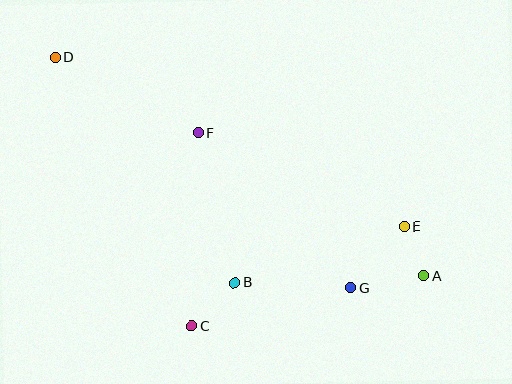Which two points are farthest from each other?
Points A and D are farthest from each other.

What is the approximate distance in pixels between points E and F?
The distance between E and F is approximately 227 pixels.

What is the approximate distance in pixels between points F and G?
The distance between F and G is approximately 218 pixels.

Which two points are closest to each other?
Points A and E are closest to each other.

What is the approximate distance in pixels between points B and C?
The distance between B and C is approximately 62 pixels.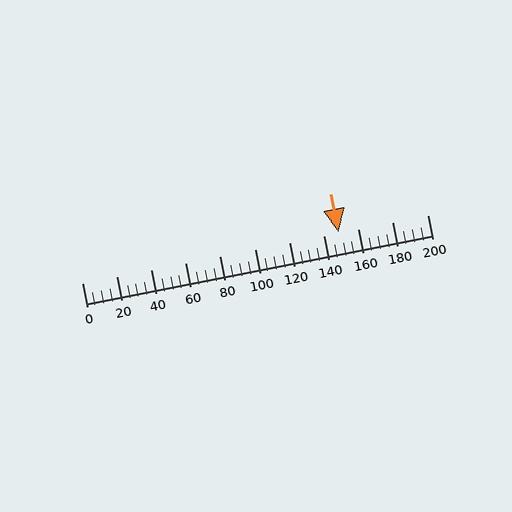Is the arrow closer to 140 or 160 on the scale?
The arrow is closer to 140.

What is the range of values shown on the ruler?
The ruler shows values from 0 to 200.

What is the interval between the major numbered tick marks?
The major tick marks are spaced 20 units apart.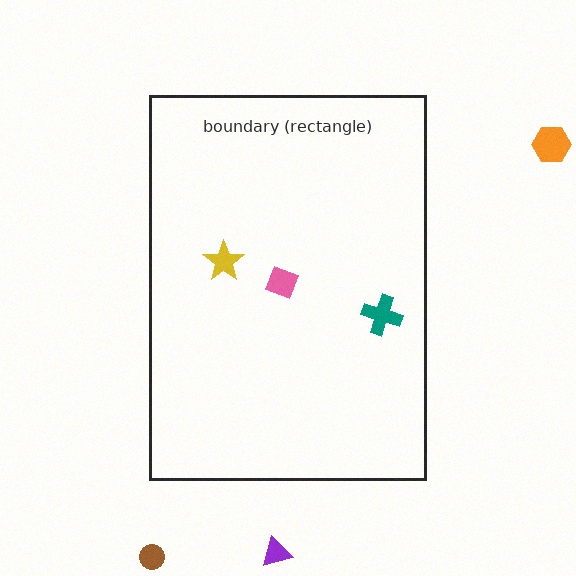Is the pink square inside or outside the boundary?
Inside.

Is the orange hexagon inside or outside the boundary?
Outside.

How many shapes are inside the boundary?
3 inside, 3 outside.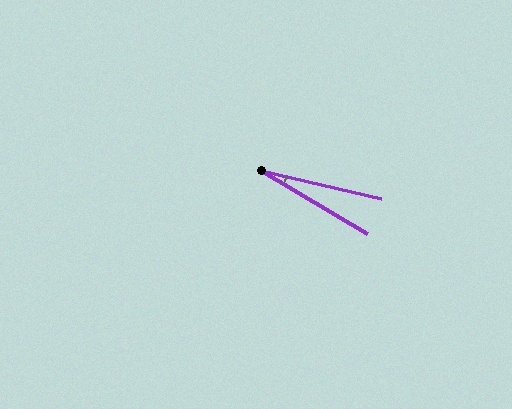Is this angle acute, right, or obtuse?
It is acute.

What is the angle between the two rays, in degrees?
Approximately 18 degrees.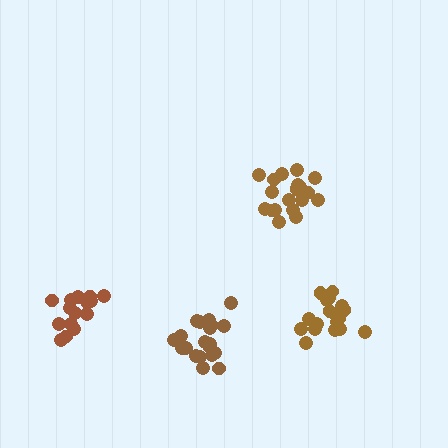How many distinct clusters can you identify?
There are 4 distinct clusters.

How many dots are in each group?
Group 1: 20 dots, Group 2: 15 dots, Group 3: 20 dots, Group 4: 20 dots (75 total).